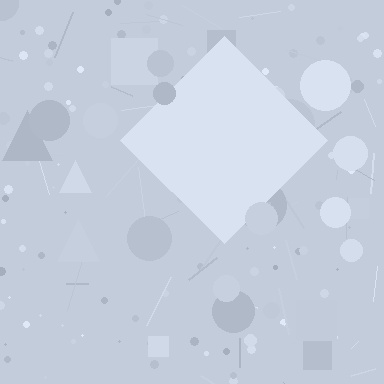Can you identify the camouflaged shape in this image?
The camouflaged shape is a diamond.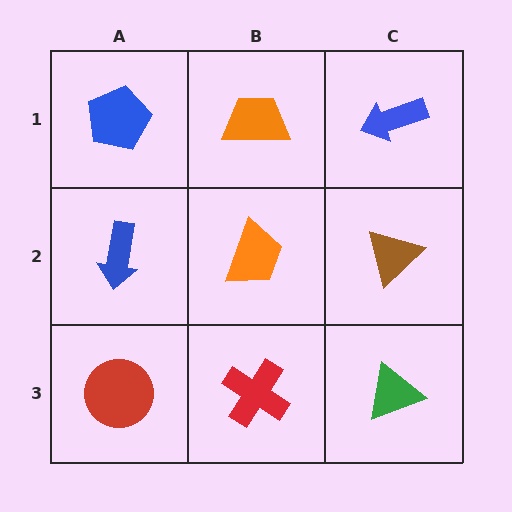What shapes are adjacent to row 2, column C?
A blue arrow (row 1, column C), a green triangle (row 3, column C), an orange trapezoid (row 2, column B).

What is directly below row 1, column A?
A blue arrow.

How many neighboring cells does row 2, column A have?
3.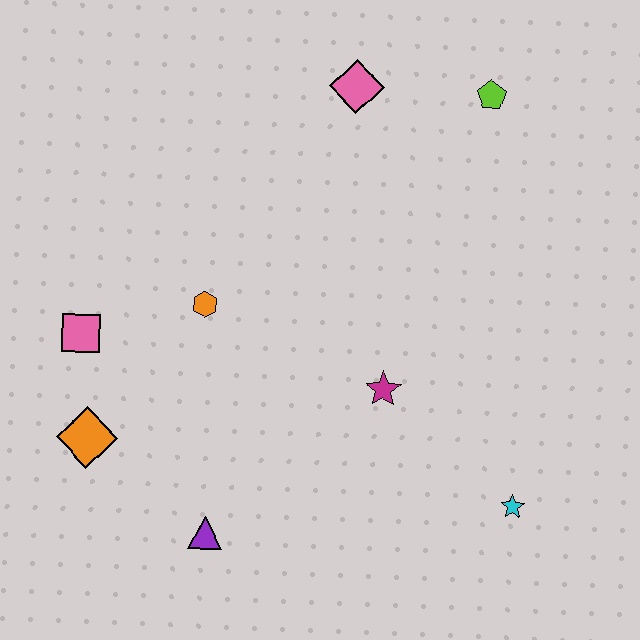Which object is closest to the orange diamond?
The pink square is closest to the orange diamond.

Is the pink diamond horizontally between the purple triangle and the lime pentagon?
Yes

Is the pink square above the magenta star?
Yes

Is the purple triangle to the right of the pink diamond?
No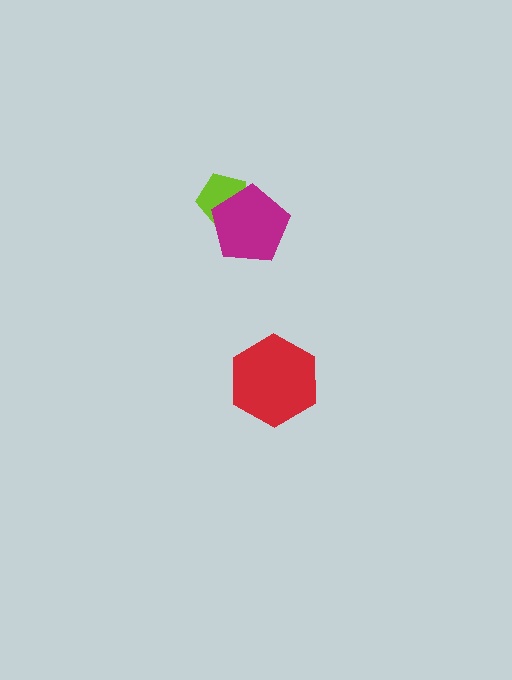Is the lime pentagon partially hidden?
Yes, it is partially covered by another shape.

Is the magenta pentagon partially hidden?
No, no other shape covers it.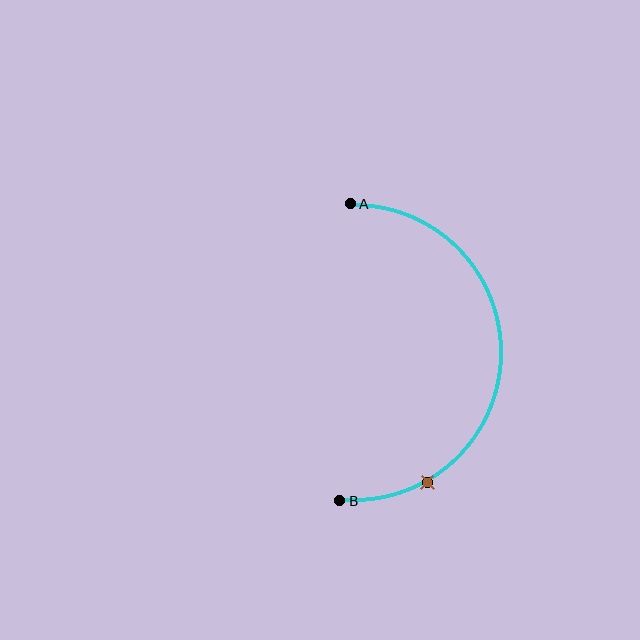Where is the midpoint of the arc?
The arc midpoint is the point on the curve farthest from the straight line joining A and B. It sits to the right of that line.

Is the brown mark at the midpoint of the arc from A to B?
No. The brown mark lies on the arc but is closer to endpoint B. The arc midpoint would be at the point on the curve equidistant along the arc from both A and B.